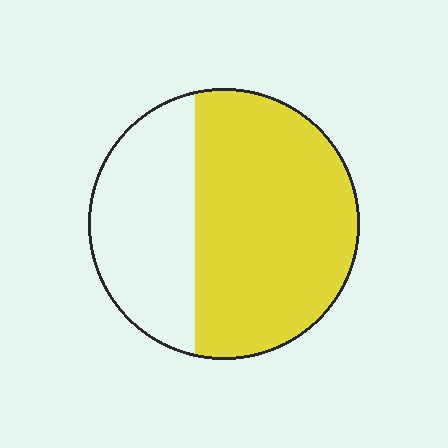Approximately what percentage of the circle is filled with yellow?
Approximately 65%.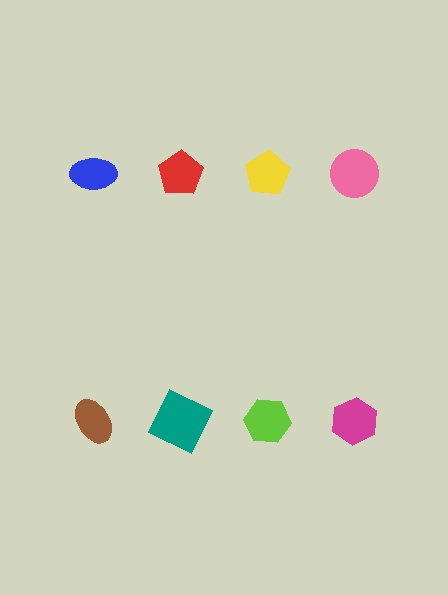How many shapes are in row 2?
4 shapes.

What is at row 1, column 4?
A pink circle.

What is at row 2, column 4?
A magenta hexagon.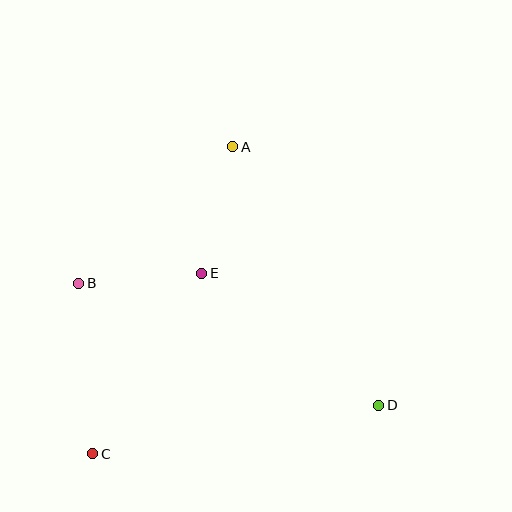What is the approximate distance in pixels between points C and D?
The distance between C and D is approximately 290 pixels.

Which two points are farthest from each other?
Points A and C are farthest from each other.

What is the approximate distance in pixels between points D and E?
The distance between D and E is approximately 221 pixels.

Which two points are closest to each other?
Points B and E are closest to each other.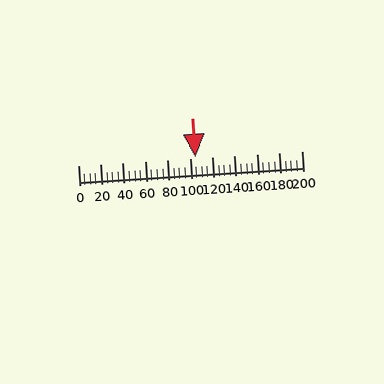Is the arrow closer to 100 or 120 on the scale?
The arrow is closer to 100.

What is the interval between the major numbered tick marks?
The major tick marks are spaced 20 units apart.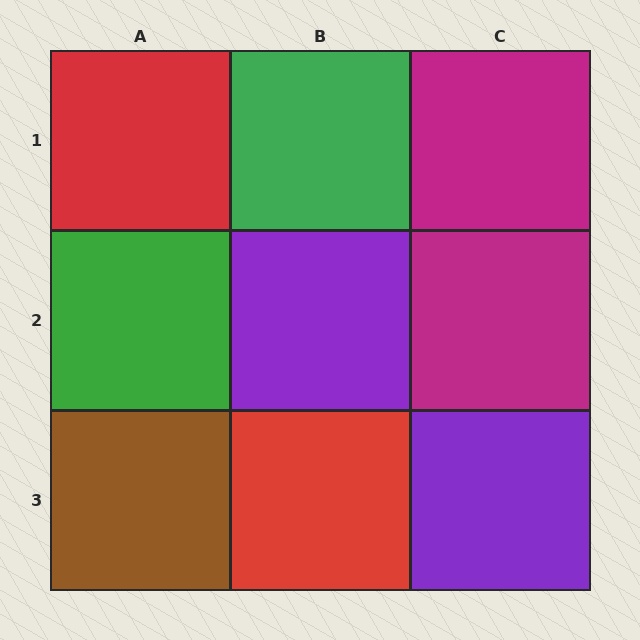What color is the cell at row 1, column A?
Red.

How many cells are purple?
2 cells are purple.